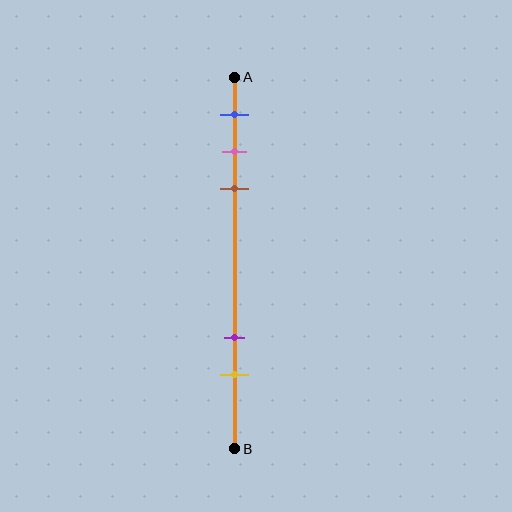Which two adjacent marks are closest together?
The pink and brown marks are the closest adjacent pair.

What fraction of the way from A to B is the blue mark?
The blue mark is approximately 10% (0.1) of the way from A to B.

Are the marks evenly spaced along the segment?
No, the marks are not evenly spaced.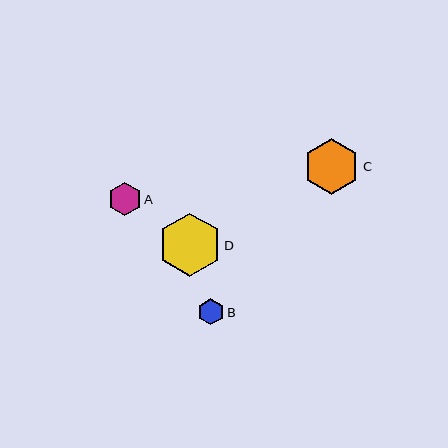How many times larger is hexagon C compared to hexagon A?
Hexagon C is approximately 1.7 times the size of hexagon A.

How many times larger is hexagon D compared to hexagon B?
Hexagon D is approximately 2.4 times the size of hexagon B.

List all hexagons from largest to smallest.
From largest to smallest: D, C, A, B.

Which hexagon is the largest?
Hexagon D is the largest with a size of approximately 63 pixels.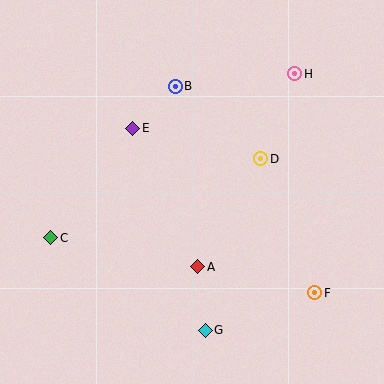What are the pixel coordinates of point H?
Point H is at (295, 74).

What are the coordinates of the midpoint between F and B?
The midpoint between F and B is at (245, 189).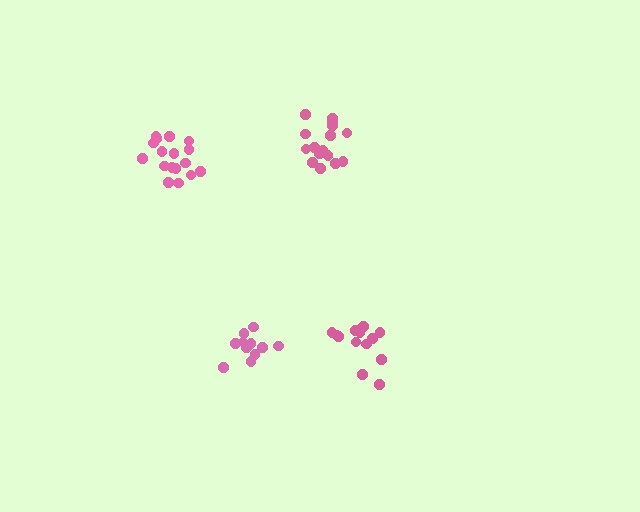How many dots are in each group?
Group 1: 16 dots, Group 2: 13 dots, Group 3: 17 dots, Group 4: 12 dots (58 total).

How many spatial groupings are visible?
There are 4 spatial groupings.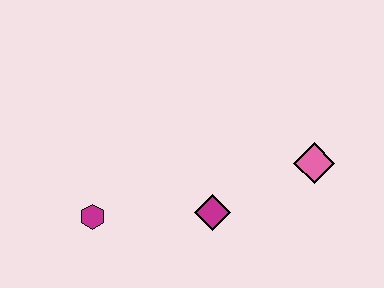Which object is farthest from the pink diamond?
The magenta hexagon is farthest from the pink diamond.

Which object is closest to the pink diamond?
The magenta diamond is closest to the pink diamond.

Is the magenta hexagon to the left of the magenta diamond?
Yes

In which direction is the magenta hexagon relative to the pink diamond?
The magenta hexagon is to the left of the pink diamond.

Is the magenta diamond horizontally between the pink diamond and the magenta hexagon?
Yes